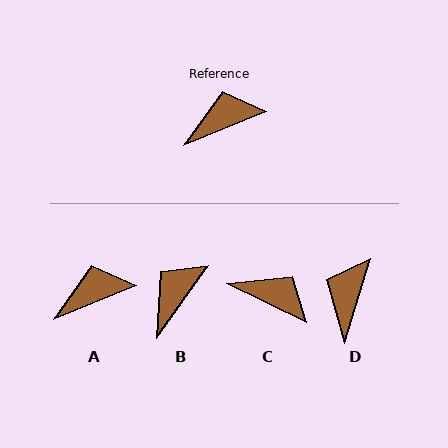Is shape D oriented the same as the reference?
No, it is off by about 51 degrees.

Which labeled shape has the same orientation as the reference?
A.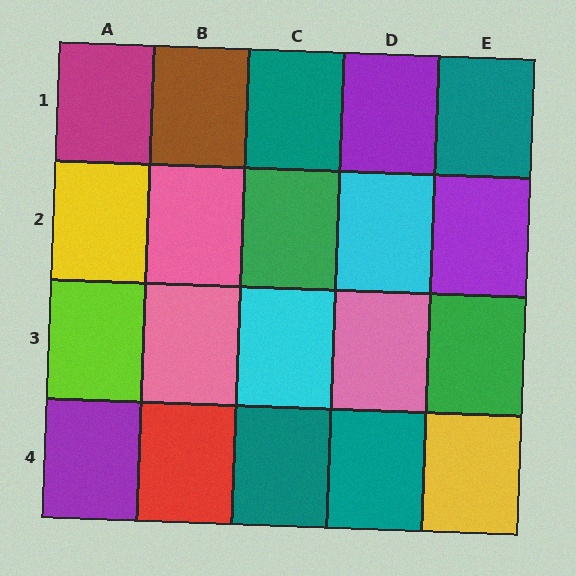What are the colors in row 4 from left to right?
Purple, red, teal, teal, yellow.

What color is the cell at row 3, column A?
Lime.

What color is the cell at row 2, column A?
Yellow.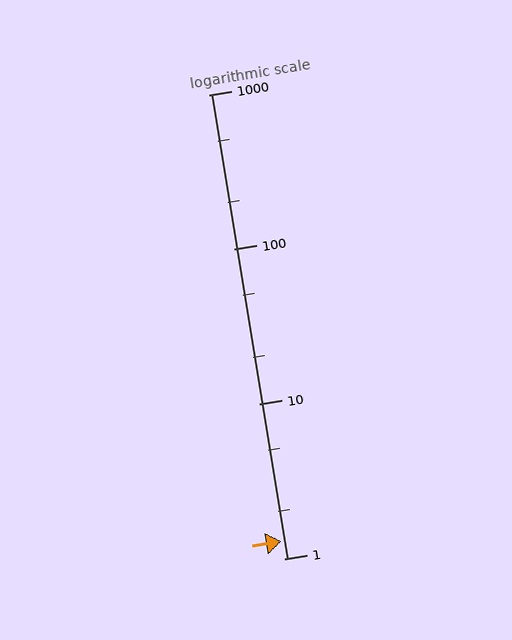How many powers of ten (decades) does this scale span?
The scale spans 3 decades, from 1 to 1000.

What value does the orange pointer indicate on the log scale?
The pointer indicates approximately 1.3.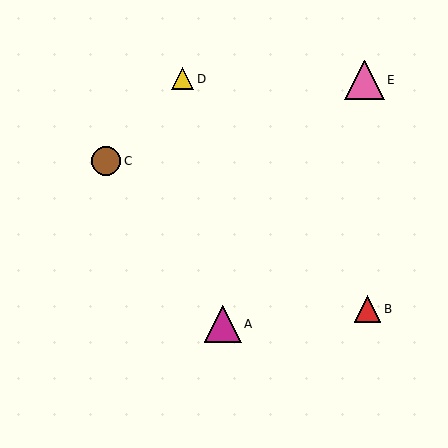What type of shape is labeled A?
Shape A is a magenta triangle.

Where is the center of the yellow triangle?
The center of the yellow triangle is at (183, 79).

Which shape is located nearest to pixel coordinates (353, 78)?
The pink triangle (labeled E) at (365, 80) is nearest to that location.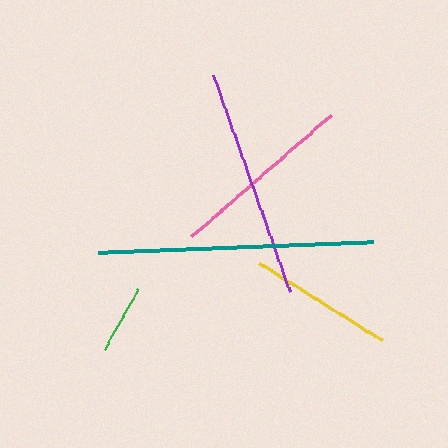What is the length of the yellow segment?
The yellow segment is approximately 145 pixels long.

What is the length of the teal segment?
The teal segment is approximately 275 pixels long.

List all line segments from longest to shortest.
From longest to shortest: teal, purple, pink, yellow, green.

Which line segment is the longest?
The teal line is the longest at approximately 275 pixels.